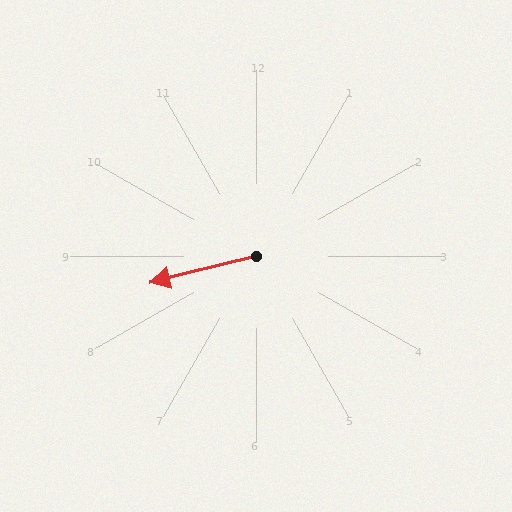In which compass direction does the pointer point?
West.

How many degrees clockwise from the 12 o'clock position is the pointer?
Approximately 256 degrees.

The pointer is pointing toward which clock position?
Roughly 9 o'clock.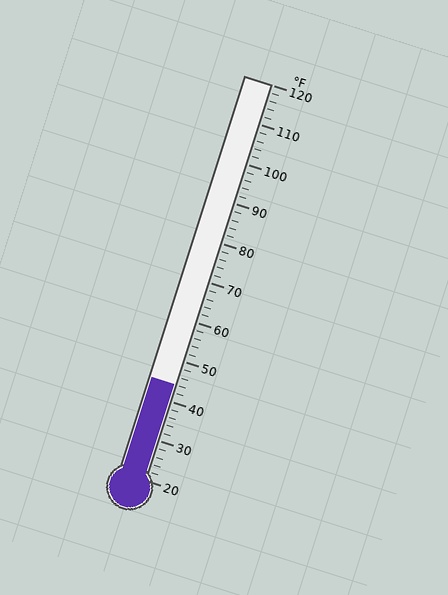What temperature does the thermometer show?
The thermometer shows approximately 44°F.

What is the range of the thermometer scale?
The thermometer scale ranges from 20°F to 120°F.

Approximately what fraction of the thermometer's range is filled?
The thermometer is filled to approximately 25% of its range.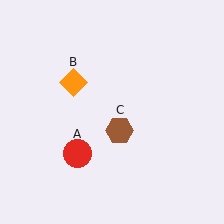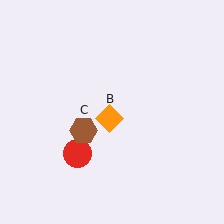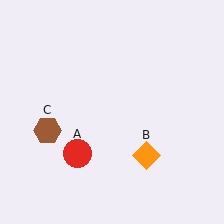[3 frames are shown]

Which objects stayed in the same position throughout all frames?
Red circle (object A) remained stationary.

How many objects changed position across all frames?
2 objects changed position: orange diamond (object B), brown hexagon (object C).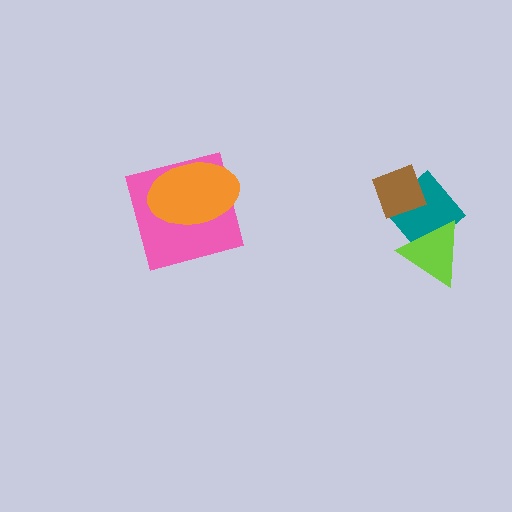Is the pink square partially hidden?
Yes, it is partially covered by another shape.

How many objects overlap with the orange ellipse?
1 object overlaps with the orange ellipse.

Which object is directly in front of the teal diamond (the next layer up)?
The lime triangle is directly in front of the teal diamond.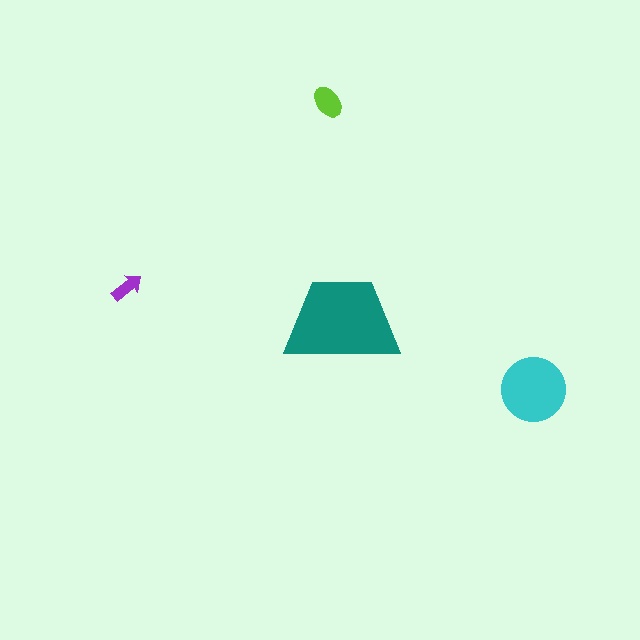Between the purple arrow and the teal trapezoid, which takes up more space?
The teal trapezoid.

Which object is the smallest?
The purple arrow.